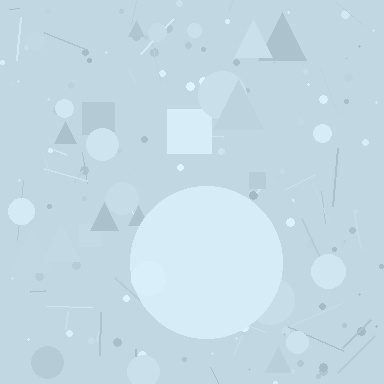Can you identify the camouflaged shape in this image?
The camouflaged shape is a circle.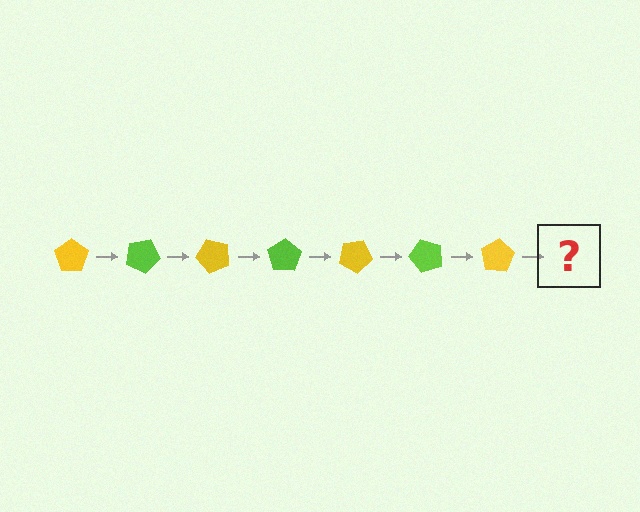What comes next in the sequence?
The next element should be a lime pentagon, rotated 175 degrees from the start.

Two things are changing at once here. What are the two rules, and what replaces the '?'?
The two rules are that it rotates 25 degrees each step and the color cycles through yellow and lime. The '?' should be a lime pentagon, rotated 175 degrees from the start.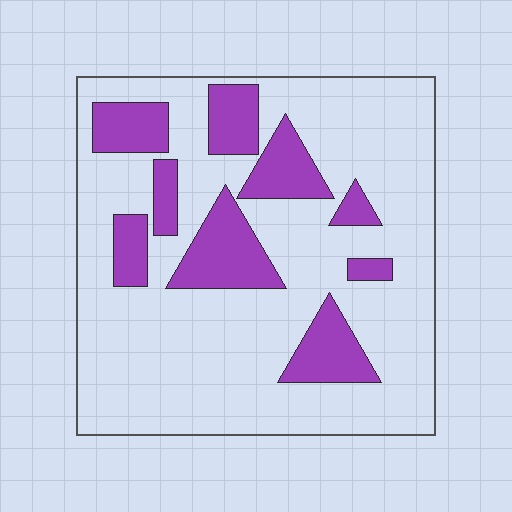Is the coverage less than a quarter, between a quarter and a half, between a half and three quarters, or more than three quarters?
Less than a quarter.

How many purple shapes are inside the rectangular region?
9.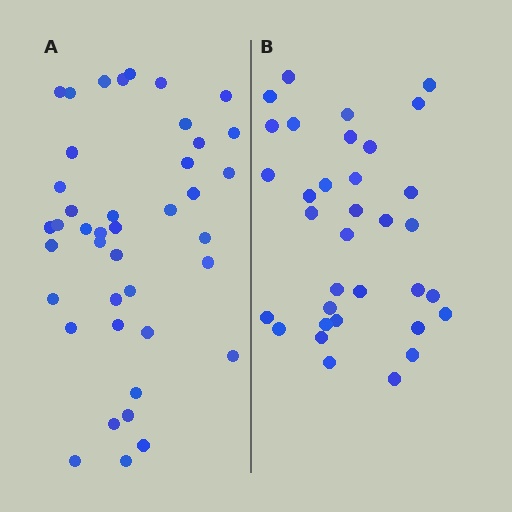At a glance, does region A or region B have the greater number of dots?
Region A (the left region) has more dots.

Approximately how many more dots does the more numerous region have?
Region A has roughly 8 or so more dots than region B.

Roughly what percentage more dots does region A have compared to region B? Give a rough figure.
About 20% more.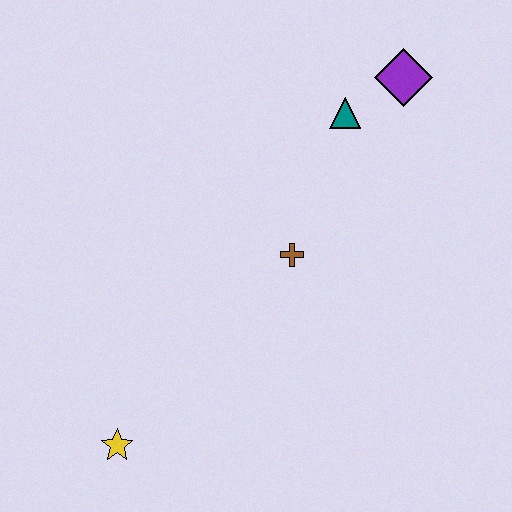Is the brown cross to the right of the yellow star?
Yes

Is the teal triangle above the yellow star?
Yes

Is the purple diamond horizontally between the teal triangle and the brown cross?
No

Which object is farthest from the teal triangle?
The yellow star is farthest from the teal triangle.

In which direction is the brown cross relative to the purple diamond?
The brown cross is below the purple diamond.